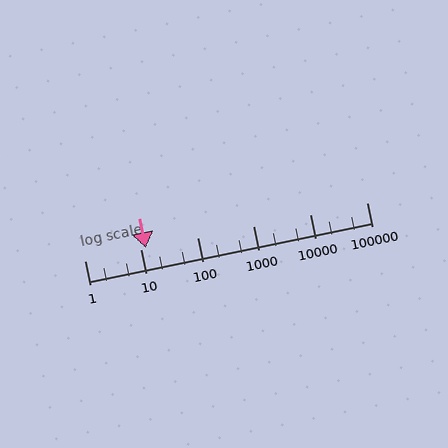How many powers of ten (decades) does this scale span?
The scale spans 5 decades, from 1 to 100000.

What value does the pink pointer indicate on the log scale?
The pointer indicates approximately 12.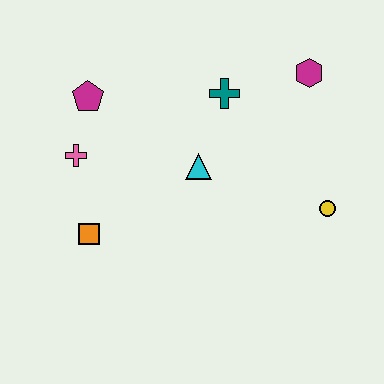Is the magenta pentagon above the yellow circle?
Yes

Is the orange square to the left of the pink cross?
No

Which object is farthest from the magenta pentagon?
The yellow circle is farthest from the magenta pentagon.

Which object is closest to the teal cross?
The cyan triangle is closest to the teal cross.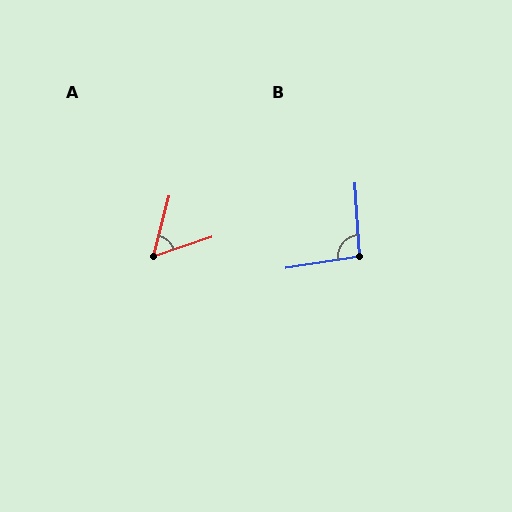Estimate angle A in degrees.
Approximately 58 degrees.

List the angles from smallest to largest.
A (58°), B (95°).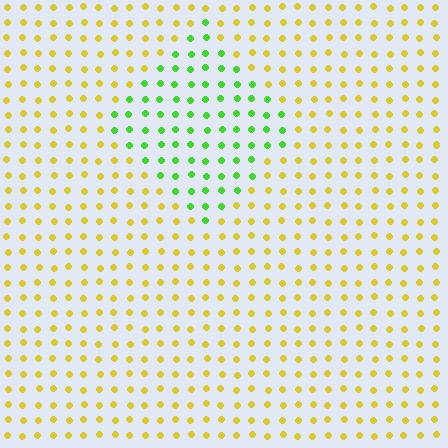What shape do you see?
I see a diamond.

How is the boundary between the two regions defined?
The boundary is defined purely by a slight shift in hue (about 59 degrees). Spacing, size, and orientation are identical on both sides.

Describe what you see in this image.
The image is filled with small yellow elements in a uniform arrangement. A diamond-shaped region is visible where the elements are tinted to a slightly different hue, forming a subtle color boundary.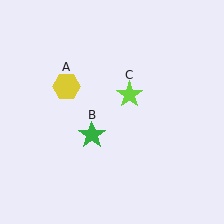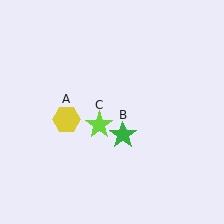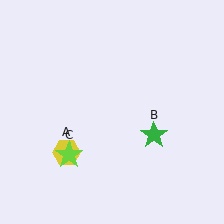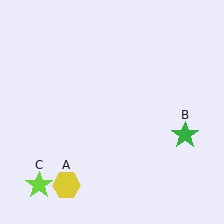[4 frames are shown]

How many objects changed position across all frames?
3 objects changed position: yellow hexagon (object A), green star (object B), lime star (object C).